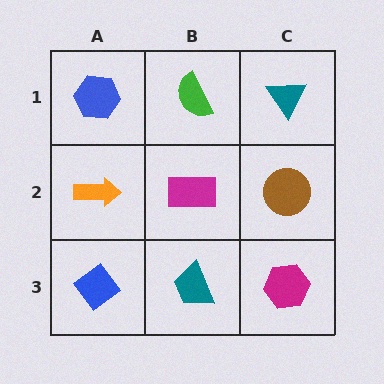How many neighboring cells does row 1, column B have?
3.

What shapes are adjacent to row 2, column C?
A teal triangle (row 1, column C), a magenta hexagon (row 3, column C), a magenta rectangle (row 2, column B).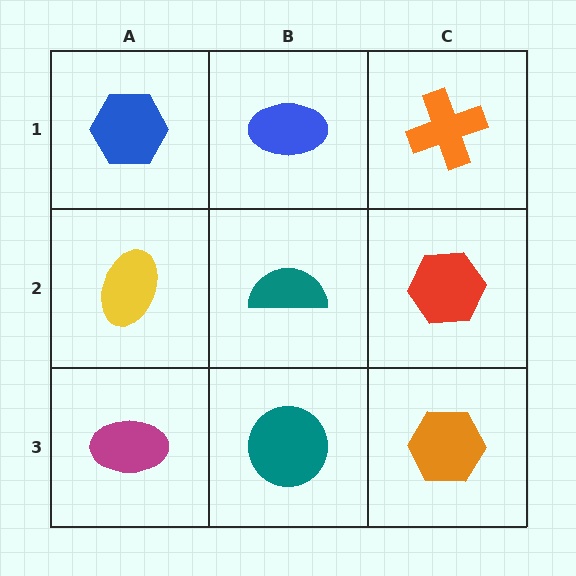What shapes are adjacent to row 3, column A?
A yellow ellipse (row 2, column A), a teal circle (row 3, column B).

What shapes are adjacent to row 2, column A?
A blue hexagon (row 1, column A), a magenta ellipse (row 3, column A), a teal semicircle (row 2, column B).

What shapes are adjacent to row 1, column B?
A teal semicircle (row 2, column B), a blue hexagon (row 1, column A), an orange cross (row 1, column C).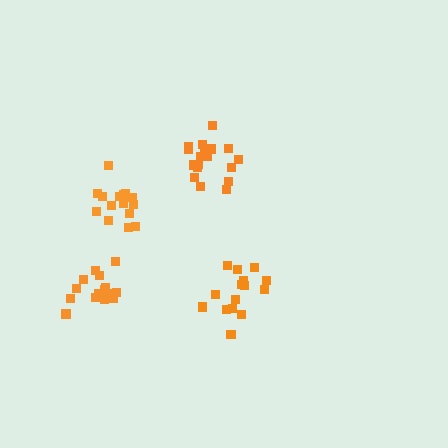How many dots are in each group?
Group 1: 20 dots, Group 2: 16 dots, Group 3: 15 dots, Group 4: 15 dots (66 total).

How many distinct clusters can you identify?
There are 4 distinct clusters.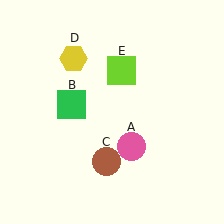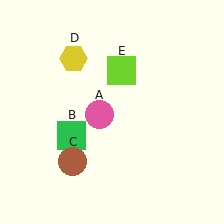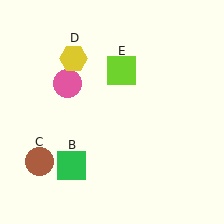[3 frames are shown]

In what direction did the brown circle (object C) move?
The brown circle (object C) moved left.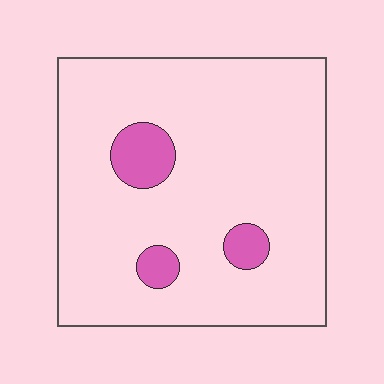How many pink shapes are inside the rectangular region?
3.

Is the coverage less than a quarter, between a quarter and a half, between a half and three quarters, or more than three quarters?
Less than a quarter.